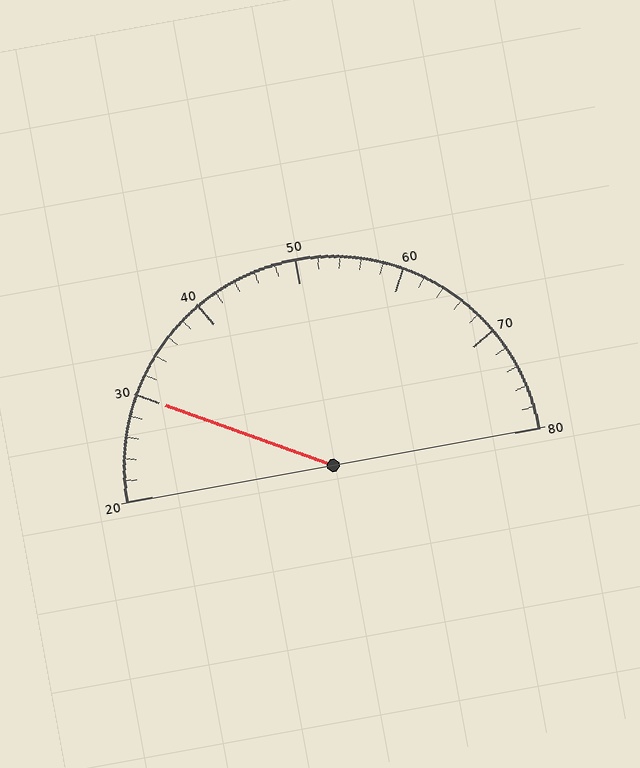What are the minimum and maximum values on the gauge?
The gauge ranges from 20 to 80.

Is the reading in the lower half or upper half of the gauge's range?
The reading is in the lower half of the range (20 to 80).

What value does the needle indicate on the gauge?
The needle indicates approximately 30.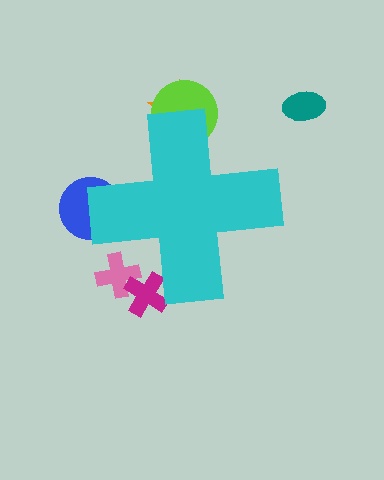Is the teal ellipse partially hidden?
No, the teal ellipse is fully visible.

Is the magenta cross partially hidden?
Yes, the magenta cross is partially hidden behind the cyan cross.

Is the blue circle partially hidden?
Yes, the blue circle is partially hidden behind the cyan cross.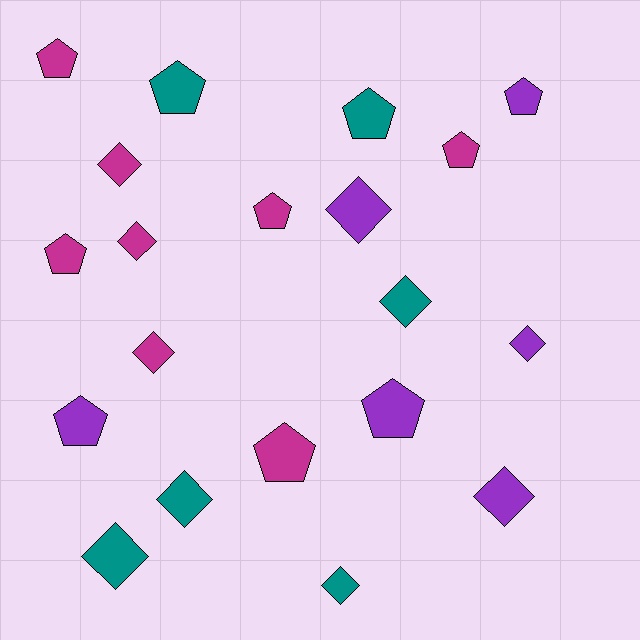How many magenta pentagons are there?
There are 5 magenta pentagons.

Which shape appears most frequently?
Pentagon, with 10 objects.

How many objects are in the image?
There are 20 objects.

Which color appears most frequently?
Magenta, with 8 objects.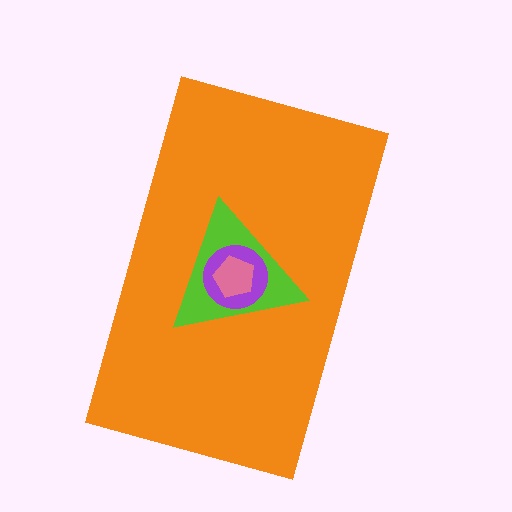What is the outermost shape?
The orange rectangle.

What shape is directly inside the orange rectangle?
The lime triangle.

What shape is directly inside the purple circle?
The pink pentagon.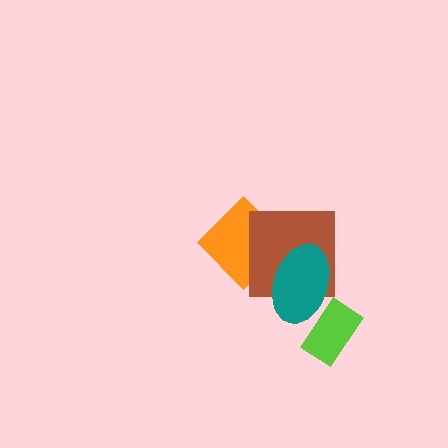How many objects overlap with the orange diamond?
2 objects overlap with the orange diamond.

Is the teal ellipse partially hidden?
Yes, it is partially covered by another shape.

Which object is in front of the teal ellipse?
The lime rectangle is in front of the teal ellipse.